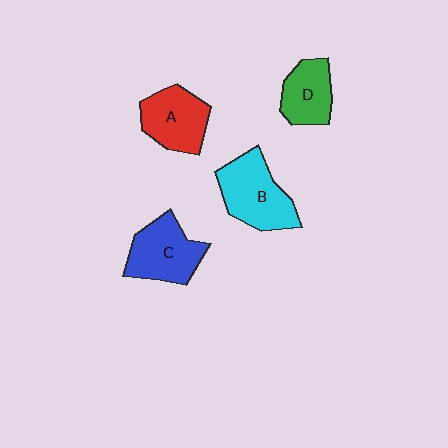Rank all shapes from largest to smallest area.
From largest to smallest: B (cyan), C (blue), A (red), D (green).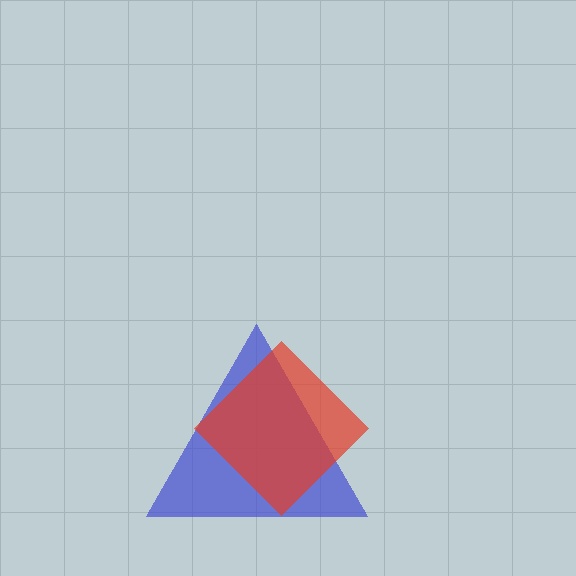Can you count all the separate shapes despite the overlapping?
Yes, there are 2 separate shapes.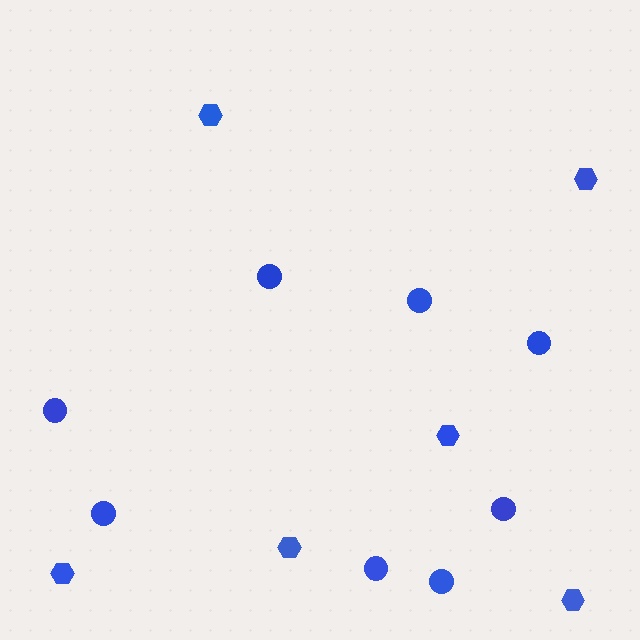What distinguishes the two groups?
There are 2 groups: one group of circles (8) and one group of hexagons (6).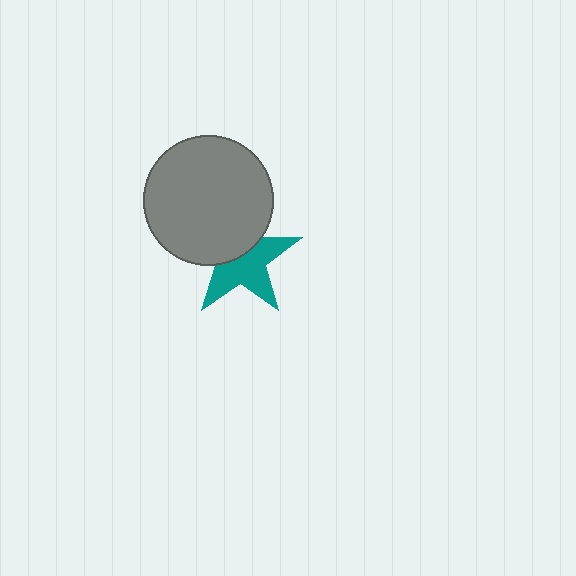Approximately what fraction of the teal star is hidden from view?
Roughly 43% of the teal star is hidden behind the gray circle.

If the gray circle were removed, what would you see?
You would see the complete teal star.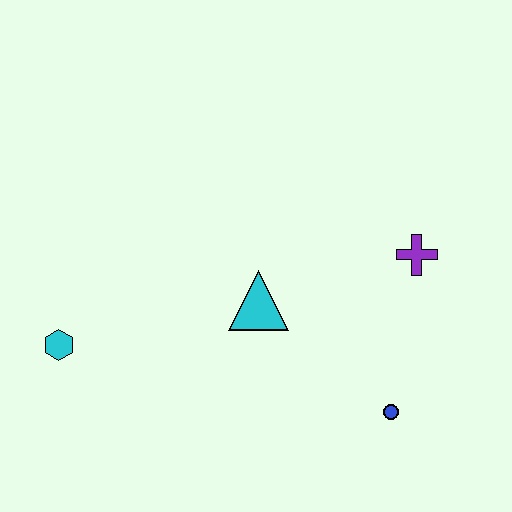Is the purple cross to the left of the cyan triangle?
No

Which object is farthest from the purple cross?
The cyan hexagon is farthest from the purple cross.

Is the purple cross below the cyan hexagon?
No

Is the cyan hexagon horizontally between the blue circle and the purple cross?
No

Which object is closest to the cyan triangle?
The purple cross is closest to the cyan triangle.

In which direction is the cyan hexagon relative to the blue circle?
The cyan hexagon is to the left of the blue circle.